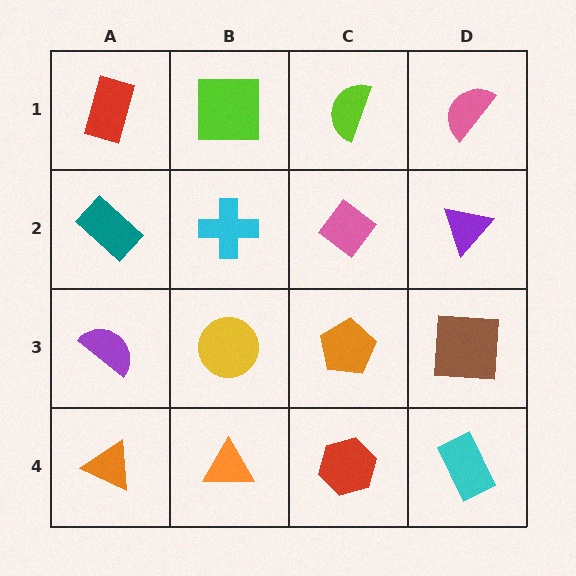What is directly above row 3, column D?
A purple triangle.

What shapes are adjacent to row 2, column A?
A red rectangle (row 1, column A), a purple semicircle (row 3, column A), a cyan cross (row 2, column B).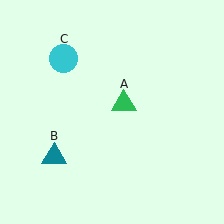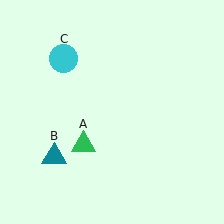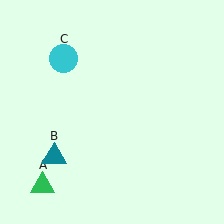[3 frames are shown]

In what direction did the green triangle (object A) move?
The green triangle (object A) moved down and to the left.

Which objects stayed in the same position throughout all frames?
Teal triangle (object B) and cyan circle (object C) remained stationary.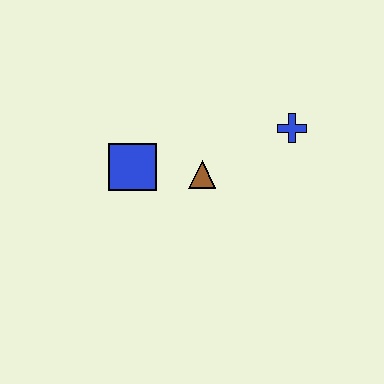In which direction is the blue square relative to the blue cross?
The blue square is to the left of the blue cross.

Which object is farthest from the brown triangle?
The blue cross is farthest from the brown triangle.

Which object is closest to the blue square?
The brown triangle is closest to the blue square.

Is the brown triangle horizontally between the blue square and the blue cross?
Yes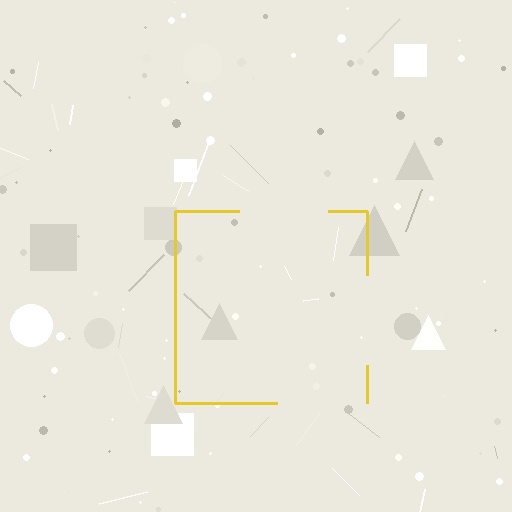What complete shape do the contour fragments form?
The contour fragments form a square.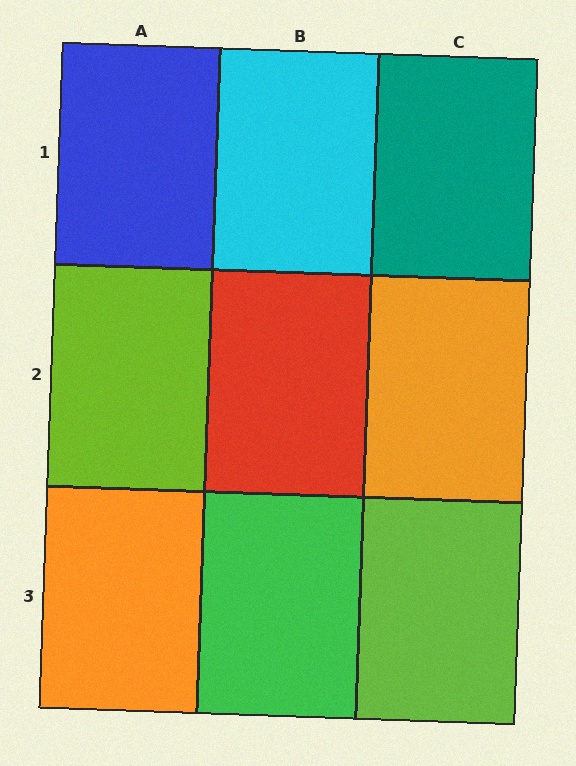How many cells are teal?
1 cell is teal.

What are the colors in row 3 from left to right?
Orange, green, lime.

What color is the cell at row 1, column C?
Teal.